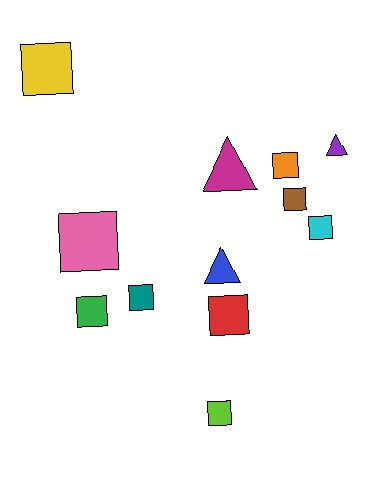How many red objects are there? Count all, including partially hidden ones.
There is 1 red object.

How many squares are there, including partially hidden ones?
There are 9 squares.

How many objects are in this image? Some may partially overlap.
There are 12 objects.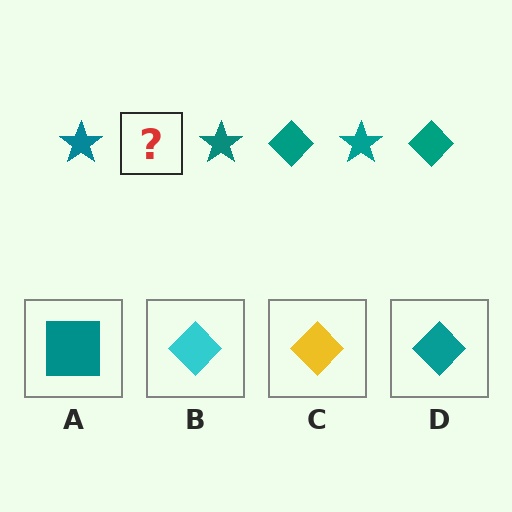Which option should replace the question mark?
Option D.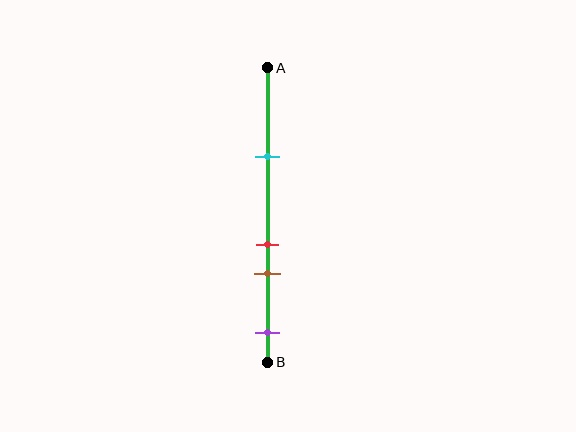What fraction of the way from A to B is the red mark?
The red mark is approximately 60% (0.6) of the way from A to B.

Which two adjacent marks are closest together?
The red and brown marks are the closest adjacent pair.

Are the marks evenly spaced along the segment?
No, the marks are not evenly spaced.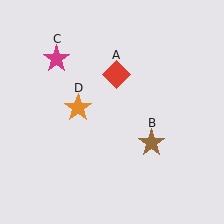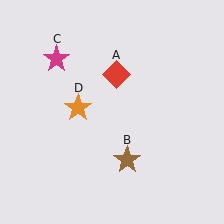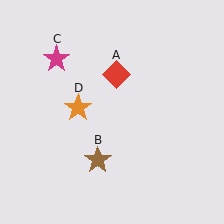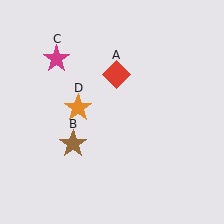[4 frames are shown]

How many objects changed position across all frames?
1 object changed position: brown star (object B).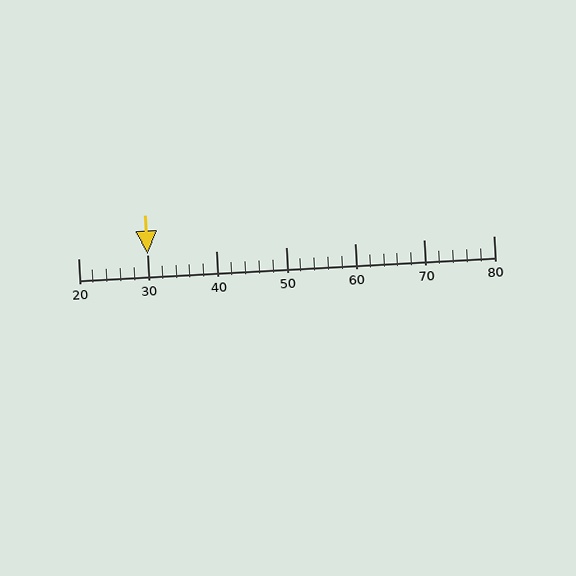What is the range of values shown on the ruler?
The ruler shows values from 20 to 80.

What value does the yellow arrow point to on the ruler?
The yellow arrow points to approximately 30.